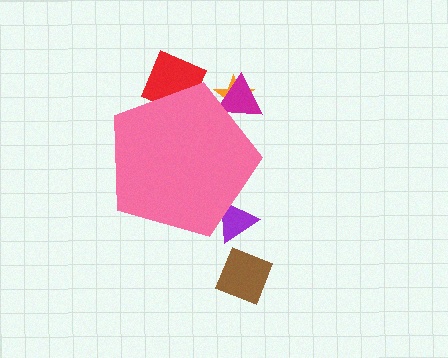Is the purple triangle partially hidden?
Yes, the purple triangle is partially hidden behind the pink pentagon.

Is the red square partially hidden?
Yes, the red square is partially hidden behind the pink pentagon.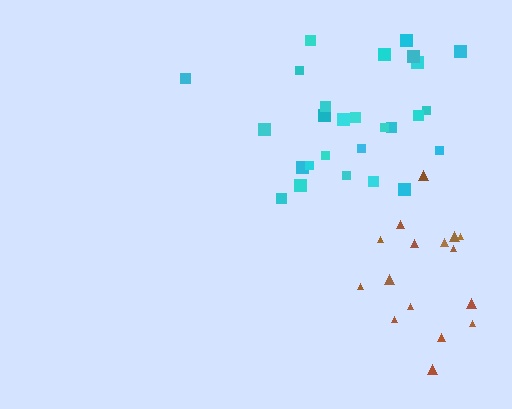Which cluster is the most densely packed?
Brown.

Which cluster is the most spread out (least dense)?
Cyan.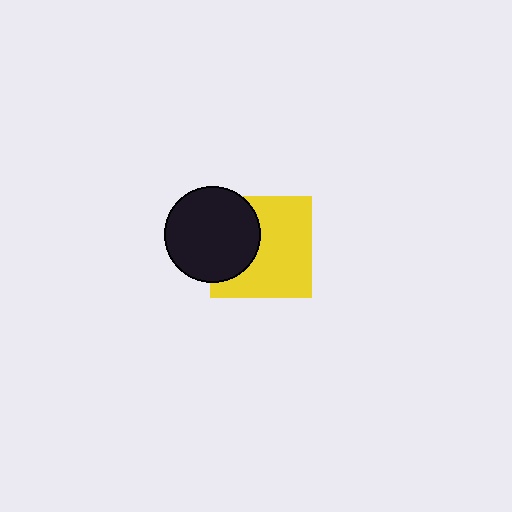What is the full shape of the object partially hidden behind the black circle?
The partially hidden object is a yellow square.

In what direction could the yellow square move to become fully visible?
The yellow square could move right. That would shift it out from behind the black circle entirely.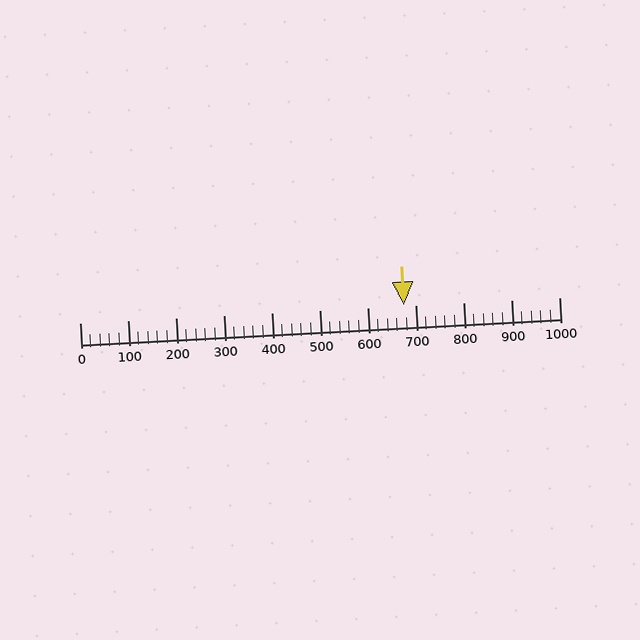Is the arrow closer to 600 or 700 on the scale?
The arrow is closer to 700.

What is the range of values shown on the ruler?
The ruler shows values from 0 to 1000.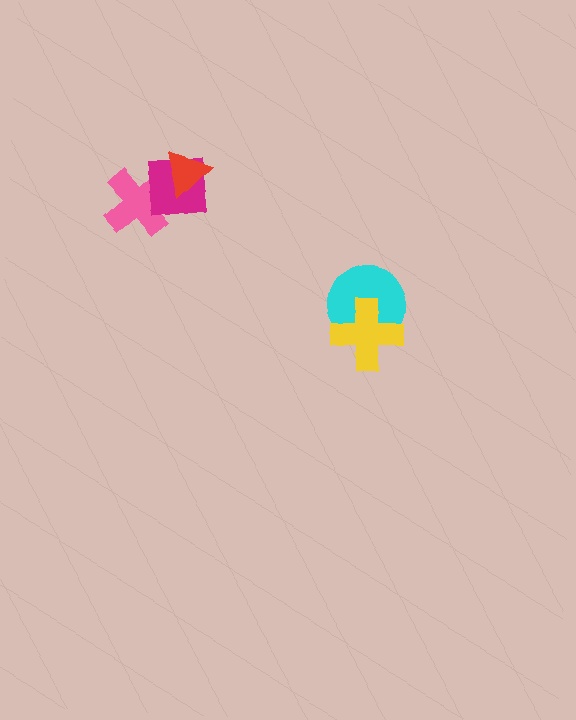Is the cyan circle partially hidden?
Yes, it is partially covered by another shape.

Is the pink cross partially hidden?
Yes, it is partially covered by another shape.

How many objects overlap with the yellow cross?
1 object overlaps with the yellow cross.